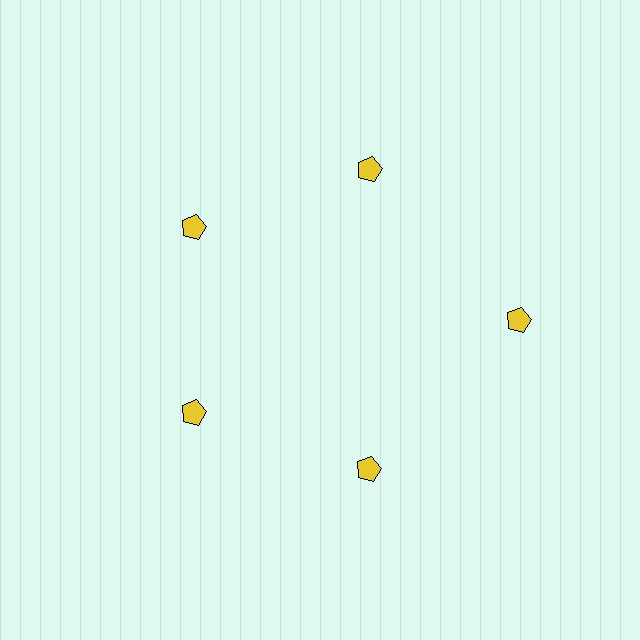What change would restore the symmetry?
The symmetry would be restored by moving it inward, back onto the ring so that all 5 pentagons sit at equal angles and equal distance from the center.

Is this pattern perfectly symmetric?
No. The 5 yellow pentagons are arranged in a ring, but one element near the 3 o'clock position is pushed outward from the center, breaking the 5-fold rotational symmetry.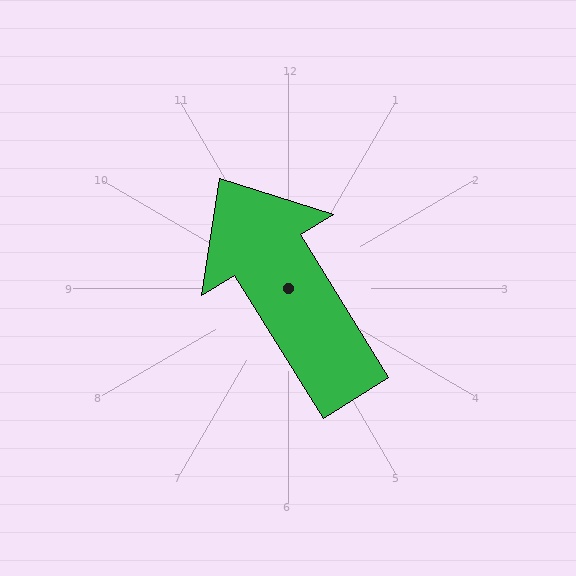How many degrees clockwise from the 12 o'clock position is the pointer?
Approximately 328 degrees.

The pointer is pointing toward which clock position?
Roughly 11 o'clock.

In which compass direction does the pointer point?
Northwest.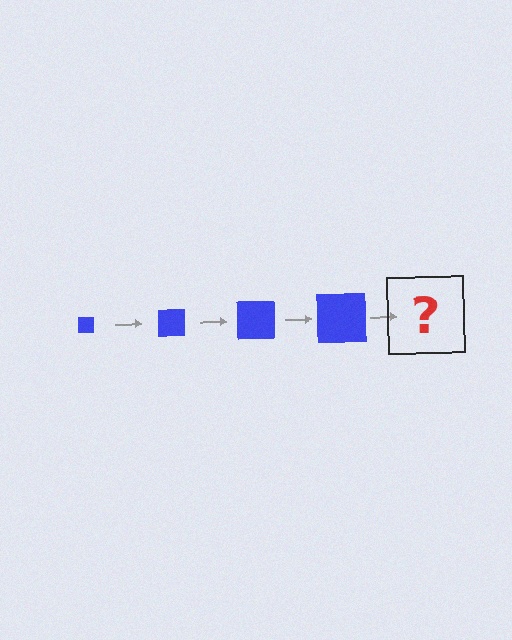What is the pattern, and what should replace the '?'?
The pattern is that the square gets progressively larger each step. The '?' should be a blue square, larger than the previous one.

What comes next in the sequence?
The next element should be a blue square, larger than the previous one.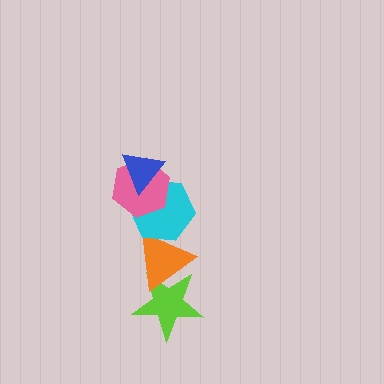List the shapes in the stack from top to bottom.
From top to bottom: the blue triangle, the pink hexagon, the cyan hexagon, the orange triangle, the lime star.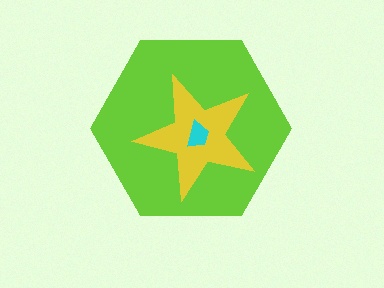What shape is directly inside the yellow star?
The cyan trapezoid.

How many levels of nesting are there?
3.